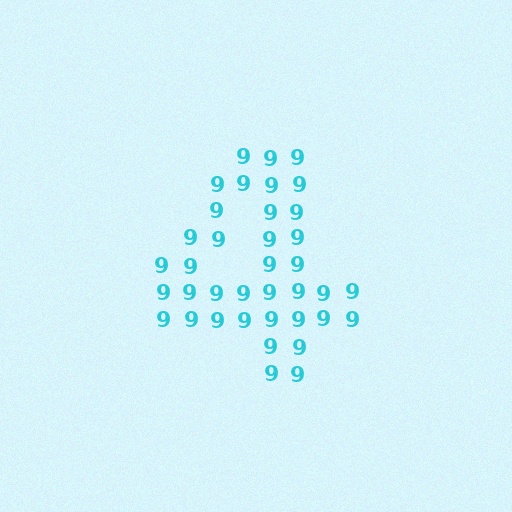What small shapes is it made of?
It is made of small digit 9's.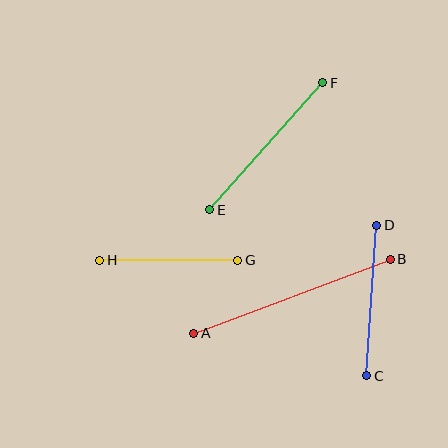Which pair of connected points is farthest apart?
Points A and B are farthest apart.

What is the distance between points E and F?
The distance is approximately 170 pixels.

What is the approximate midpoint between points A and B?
The midpoint is at approximately (292, 296) pixels.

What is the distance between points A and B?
The distance is approximately 210 pixels.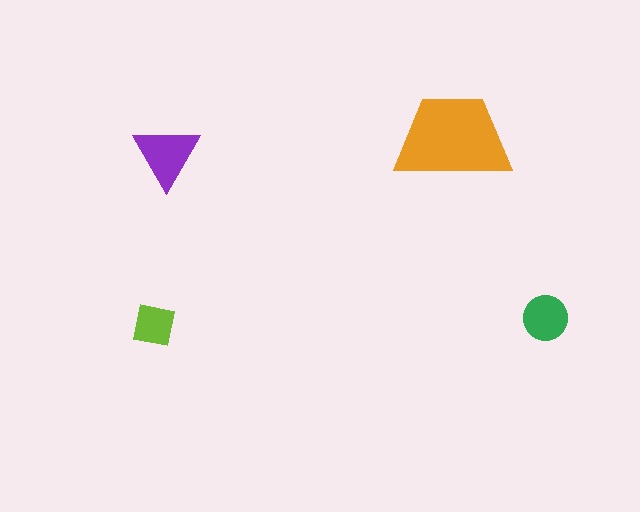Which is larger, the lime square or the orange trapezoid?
The orange trapezoid.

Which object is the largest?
The orange trapezoid.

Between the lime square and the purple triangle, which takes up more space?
The purple triangle.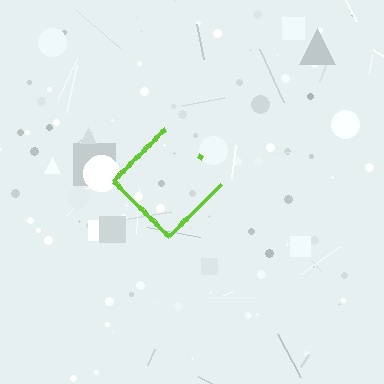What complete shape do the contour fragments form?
The contour fragments form a diamond.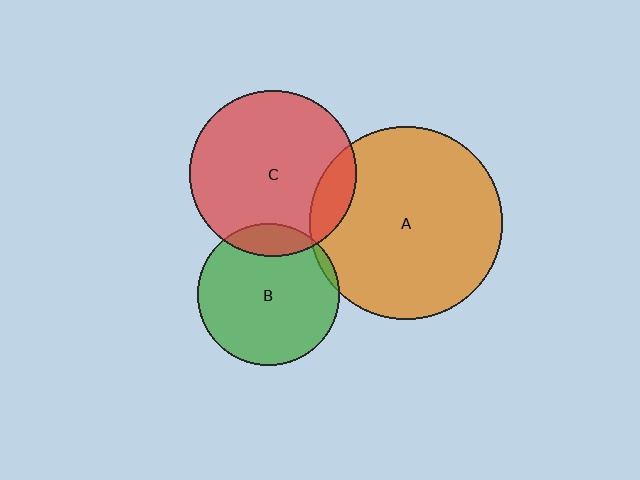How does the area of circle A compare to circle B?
Approximately 1.8 times.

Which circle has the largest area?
Circle A (orange).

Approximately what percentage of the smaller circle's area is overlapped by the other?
Approximately 15%.